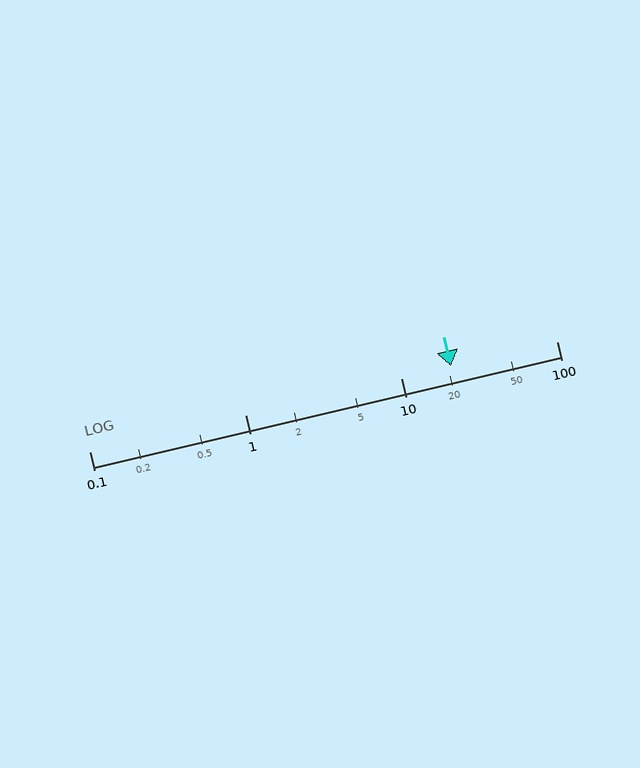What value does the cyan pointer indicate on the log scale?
The pointer indicates approximately 21.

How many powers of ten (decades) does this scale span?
The scale spans 3 decades, from 0.1 to 100.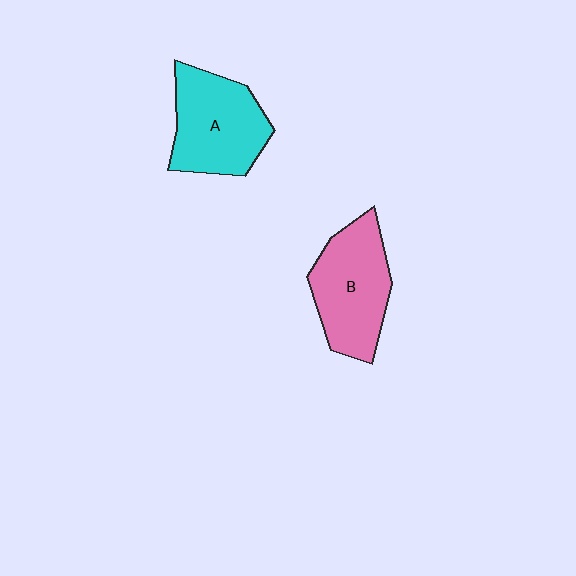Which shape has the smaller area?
Shape A (cyan).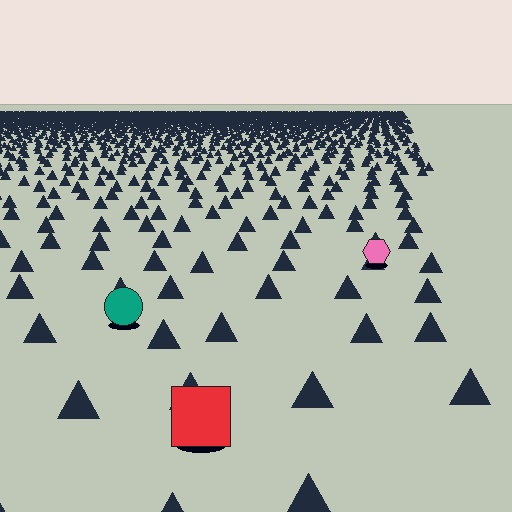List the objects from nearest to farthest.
From nearest to farthest: the red square, the teal circle, the pink hexagon.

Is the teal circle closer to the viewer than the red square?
No. The red square is closer — you can tell from the texture gradient: the ground texture is coarser near it.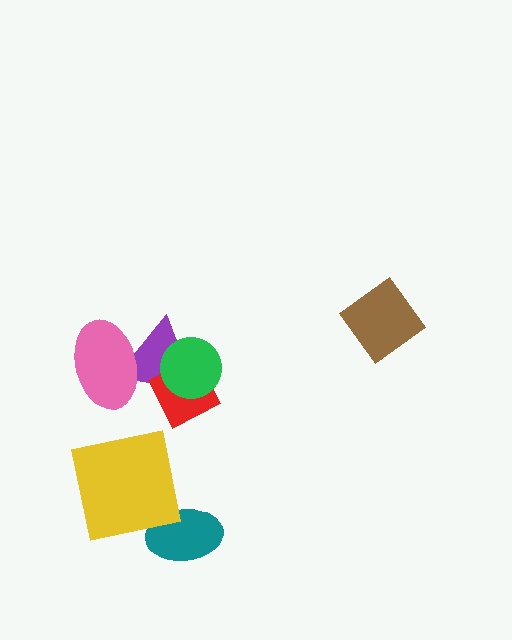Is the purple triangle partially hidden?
Yes, it is partially covered by another shape.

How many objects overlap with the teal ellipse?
1 object overlaps with the teal ellipse.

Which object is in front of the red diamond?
The green circle is in front of the red diamond.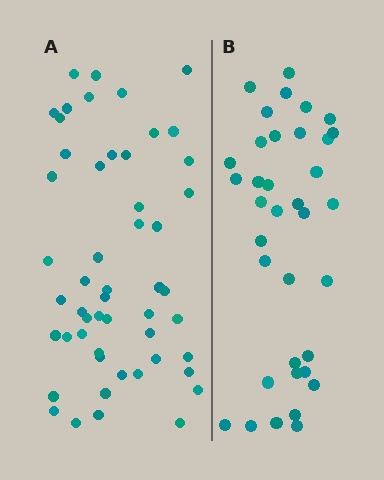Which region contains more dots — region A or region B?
Region A (the left region) has more dots.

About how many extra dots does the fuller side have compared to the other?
Region A has approximately 15 more dots than region B.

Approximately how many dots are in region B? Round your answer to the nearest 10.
About 40 dots. (The exact count is 36, which rounds to 40.)